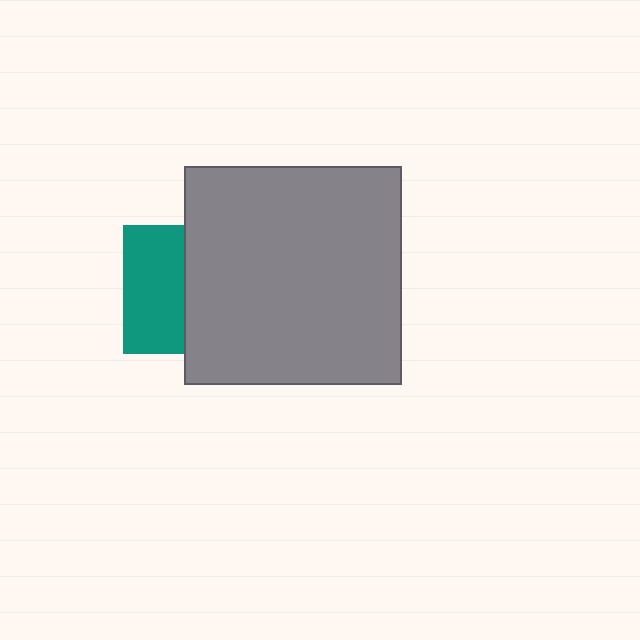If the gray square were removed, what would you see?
You would see the complete teal square.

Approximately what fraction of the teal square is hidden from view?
Roughly 53% of the teal square is hidden behind the gray square.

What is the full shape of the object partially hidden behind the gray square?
The partially hidden object is a teal square.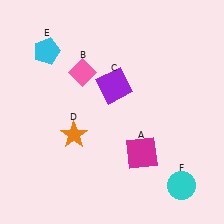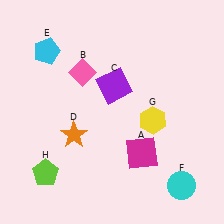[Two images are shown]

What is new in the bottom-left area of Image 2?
A lime pentagon (H) was added in the bottom-left area of Image 2.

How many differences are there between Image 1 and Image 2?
There are 2 differences between the two images.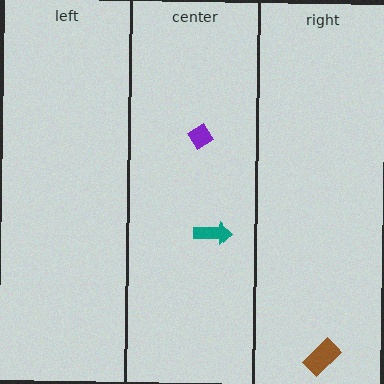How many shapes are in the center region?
2.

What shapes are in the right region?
The brown rectangle.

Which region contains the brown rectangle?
The right region.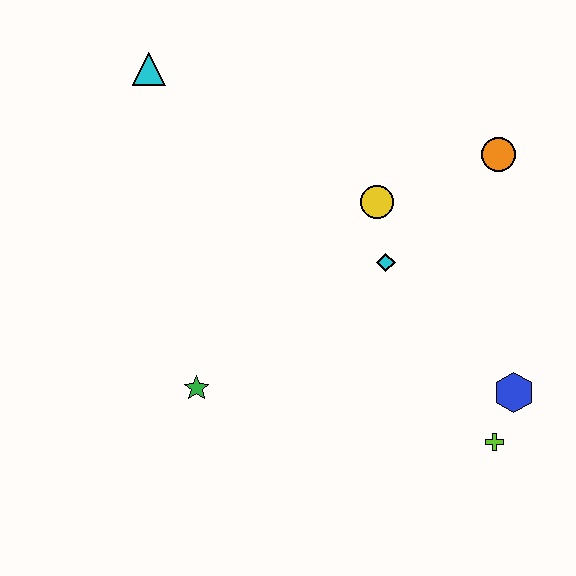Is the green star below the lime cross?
No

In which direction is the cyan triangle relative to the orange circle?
The cyan triangle is to the left of the orange circle.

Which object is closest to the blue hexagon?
The lime cross is closest to the blue hexagon.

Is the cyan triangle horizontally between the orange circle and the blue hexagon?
No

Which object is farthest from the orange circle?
The green star is farthest from the orange circle.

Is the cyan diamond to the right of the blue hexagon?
No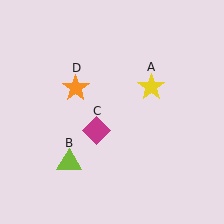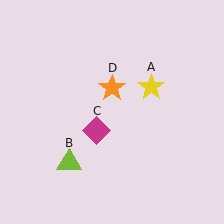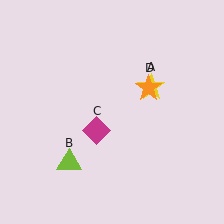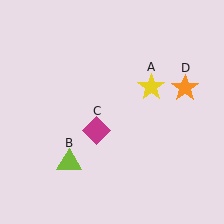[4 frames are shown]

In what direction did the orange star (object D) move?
The orange star (object D) moved right.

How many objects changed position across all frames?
1 object changed position: orange star (object D).